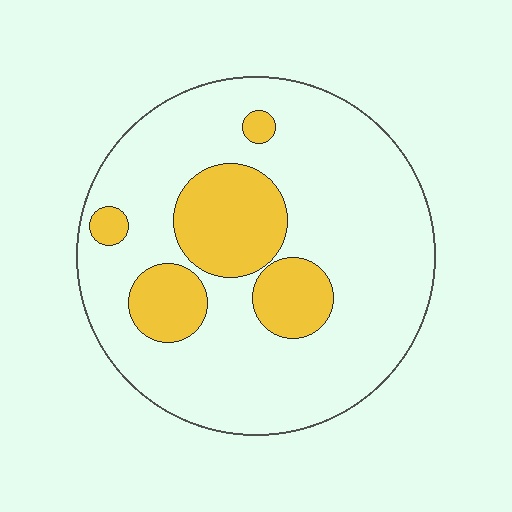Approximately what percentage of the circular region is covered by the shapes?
Approximately 20%.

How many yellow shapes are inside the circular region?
5.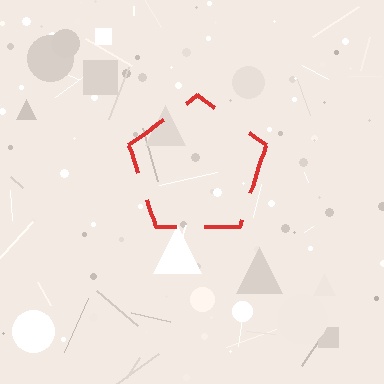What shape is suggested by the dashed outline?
The dashed outline suggests a pentagon.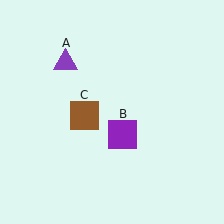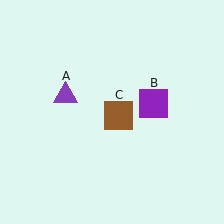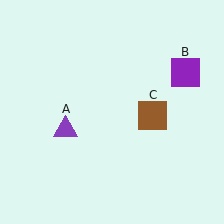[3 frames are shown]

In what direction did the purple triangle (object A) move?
The purple triangle (object A) moved down.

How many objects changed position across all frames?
3 objects changed position: purple triangle (object A), purple square (object B), brown square (object C).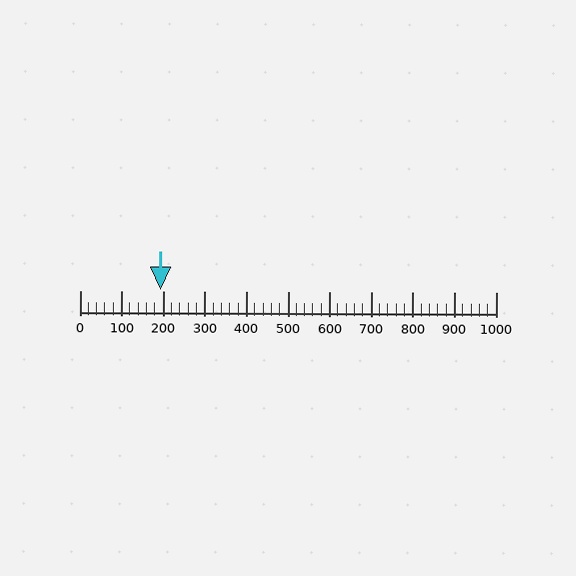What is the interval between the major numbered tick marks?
The major tick marks are spaced 100 units apart.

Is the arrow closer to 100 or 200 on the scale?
The arrow is closer to 200.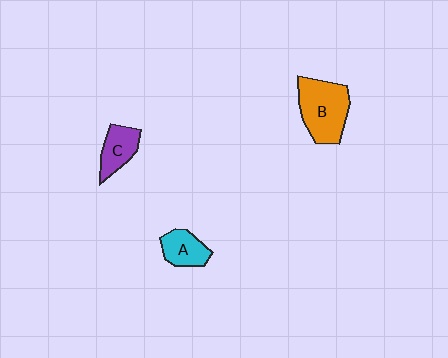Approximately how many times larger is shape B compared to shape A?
Approximately 1.9 times.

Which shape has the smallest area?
Shape A (cyan).